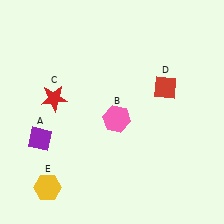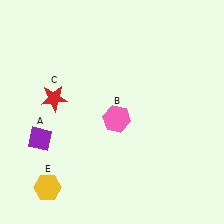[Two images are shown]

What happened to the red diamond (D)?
The red diamond (D) was removed in Image 2. It was in the top-right area of Image 1.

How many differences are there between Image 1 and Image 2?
There is 1 difference between the two images.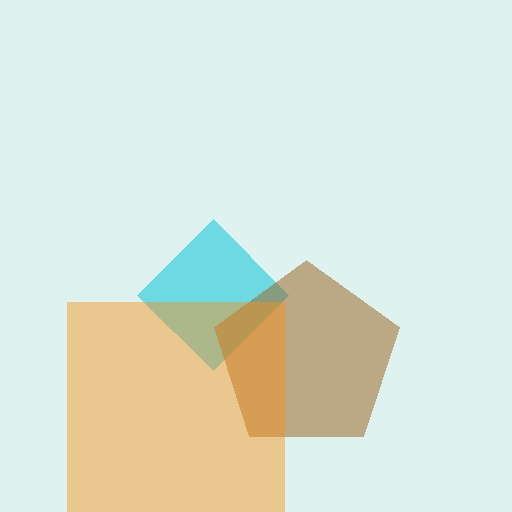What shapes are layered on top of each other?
The layered shapes are: a cyan diamond, a brown pentagon, an orange square.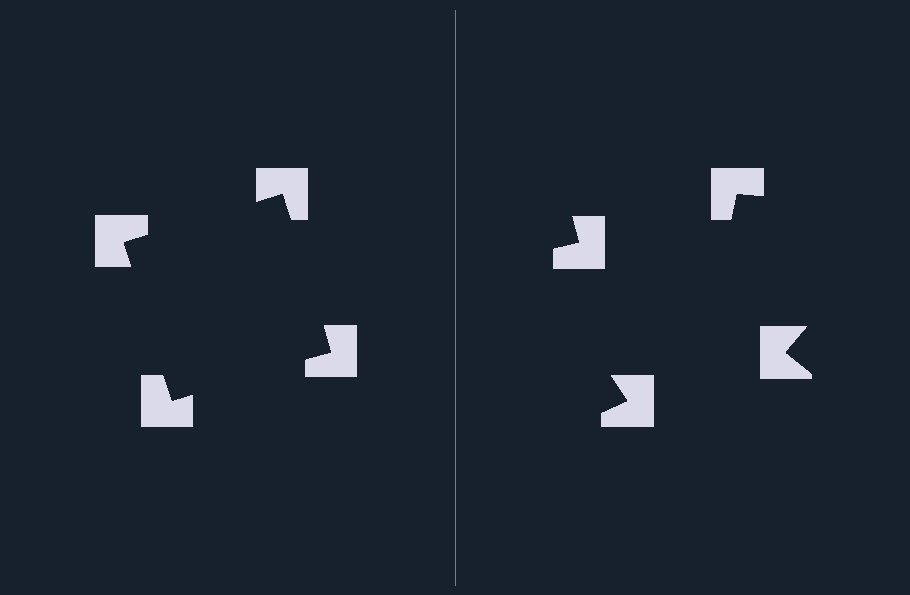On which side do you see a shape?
An illusory square appears on the left side. On the right side the wedge cuts are rotated, so no coherent shape forms.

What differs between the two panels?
The notched squares are positioned identically on both sides; only the wedge orientations differ. On the left they align to a square; on the right they are misaligned.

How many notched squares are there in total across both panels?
8 — 4 on each side.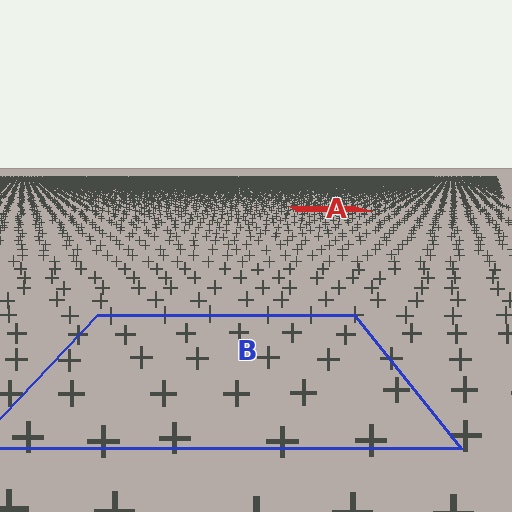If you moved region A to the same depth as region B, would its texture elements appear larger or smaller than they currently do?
They would appear larger. At a closer depth, the same texture elements are projected at a bigger on-screen size.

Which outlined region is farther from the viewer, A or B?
Region A is farther from the viewer — the texture elements inside it appear smaller and more densely packed.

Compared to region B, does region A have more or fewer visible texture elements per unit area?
Region A has more texture elements per unit area — they are packed more densely because it is farther away.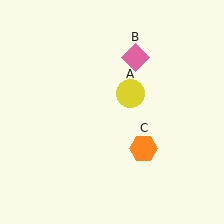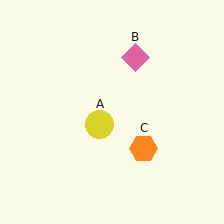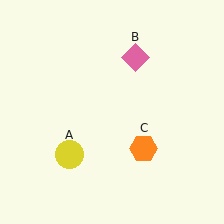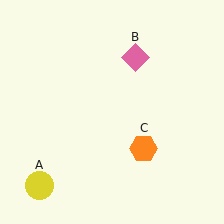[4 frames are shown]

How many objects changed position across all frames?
1 object changed position: yellow circle (object A).